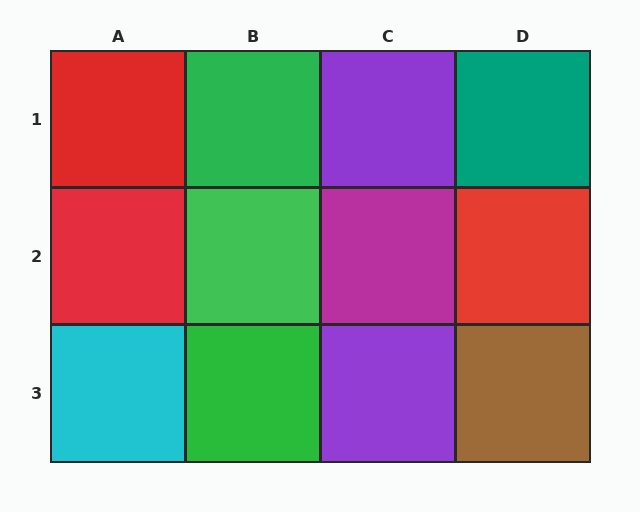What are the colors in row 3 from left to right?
Cyan, green, purple, brown.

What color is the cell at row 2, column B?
Green.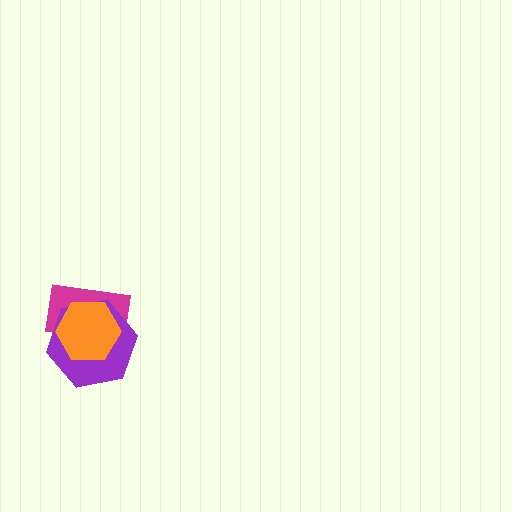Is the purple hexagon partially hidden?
Yes, it is partially covered by another shape.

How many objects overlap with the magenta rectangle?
2 objects overlap with the magenta rectangle.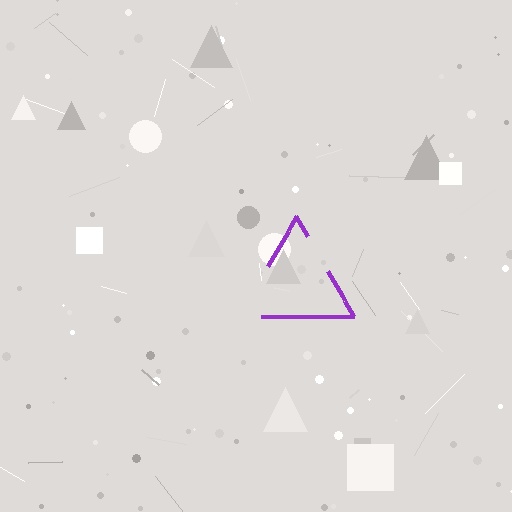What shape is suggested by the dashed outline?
The dashed outline suggests a triangle.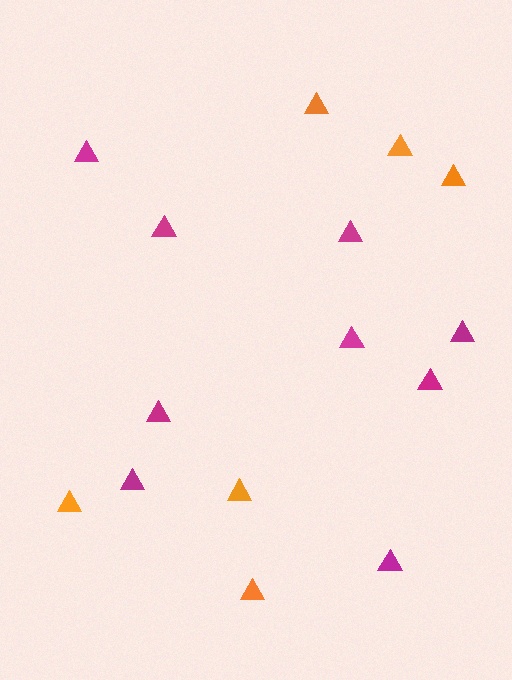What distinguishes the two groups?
There are 2 groups: one group of orange triangles (6) and one group of magenta triangles (9).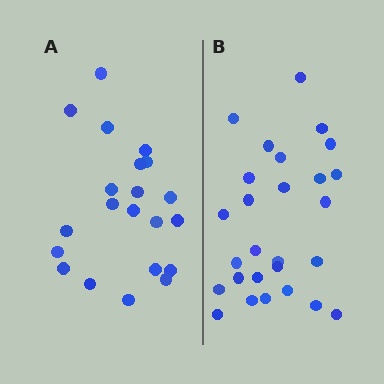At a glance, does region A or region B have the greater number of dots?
Region B (the right region) has more dots.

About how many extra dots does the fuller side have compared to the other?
Region B has about 6 more dots than region A.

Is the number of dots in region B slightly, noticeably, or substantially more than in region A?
Region B has noticeably more, but not dramatically so. The ratio is roughly 1.3 to 1.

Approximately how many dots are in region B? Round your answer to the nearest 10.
About 30 dots. (The exact count is 27, which rounds to 30.)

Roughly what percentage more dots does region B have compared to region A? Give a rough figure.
About 30% more.